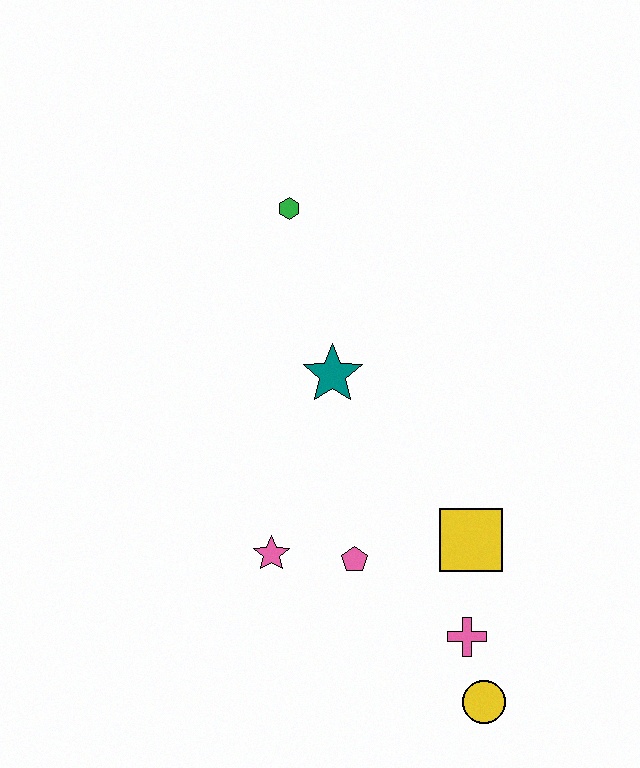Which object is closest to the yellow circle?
The pink cross is closest to the yellow circle.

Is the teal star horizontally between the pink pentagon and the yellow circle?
No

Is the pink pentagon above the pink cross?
Yes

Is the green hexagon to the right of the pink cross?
No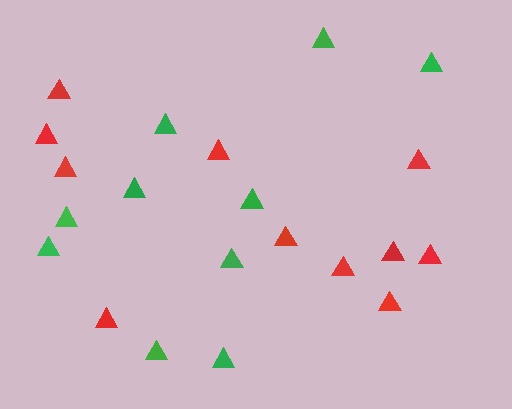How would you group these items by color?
There are 2 groups: one group of red triangles (11) and one group of green triangles (10).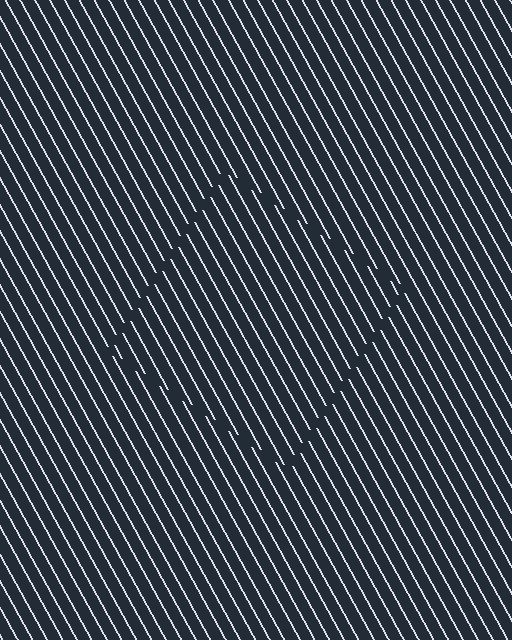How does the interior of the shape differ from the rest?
The interior of the shape contains the same grating, shifted by half a period — the contour is defined by the phase discontinuity where line-ends from the inner and outer gratings abut.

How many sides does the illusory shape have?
4 sides — the line-ends trace a square.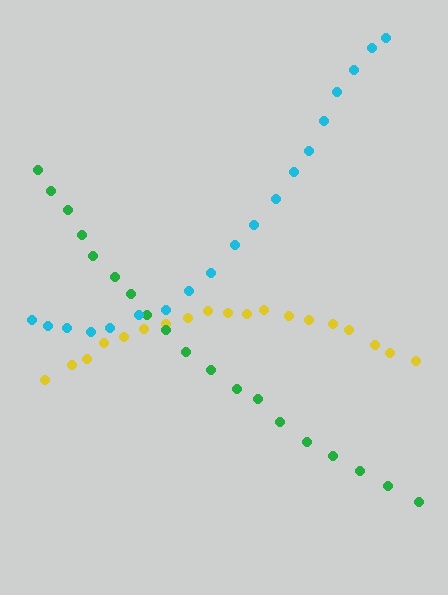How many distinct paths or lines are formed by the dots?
There are 3 distinct paths.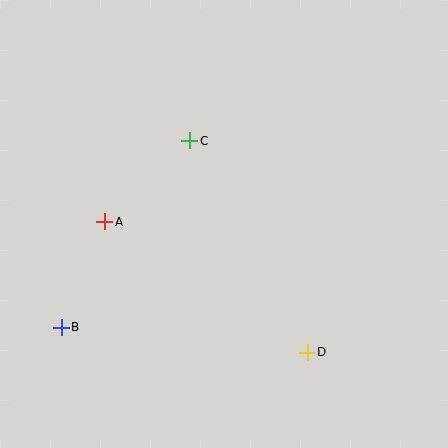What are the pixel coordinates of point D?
Point D is at (307, 352).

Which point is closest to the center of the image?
Point C at (190, 141) is closest to the center.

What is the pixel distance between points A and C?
The distance between A and C is 117 pixels.